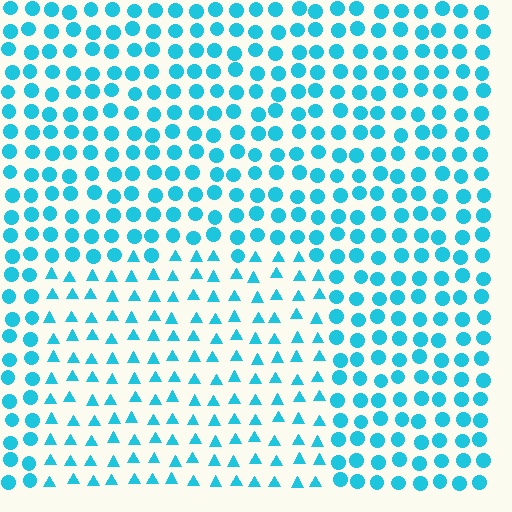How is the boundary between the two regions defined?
The boundary is defined by a change in element shape: triangles inside vs. circles outside. All elements share the same color and spacing.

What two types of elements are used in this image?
The image uses triangles inside the rectangle region and circles outside it.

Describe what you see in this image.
The image is filled with small cyan elements arranged in a uniform grid. A rectangle-shaped region contains triangles, while the surrounding area contains circles. The boundary is defined purely by the change in element shape.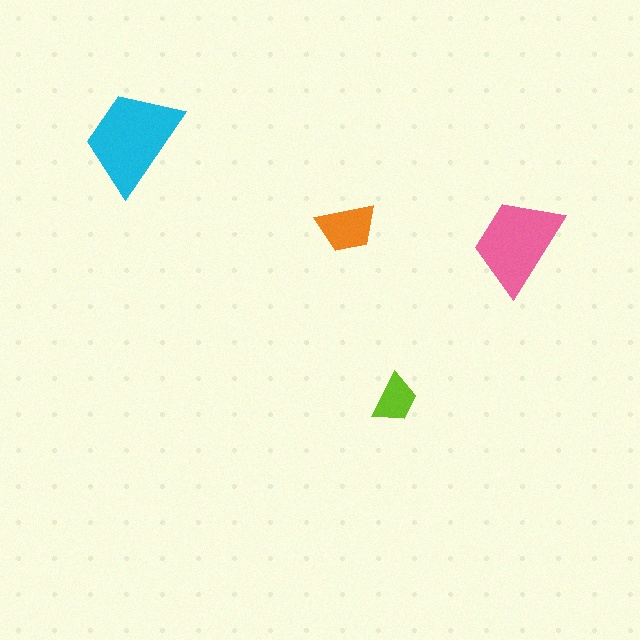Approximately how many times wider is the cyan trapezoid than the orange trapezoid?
About 2 times wider.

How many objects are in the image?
There are 4 objects in the image.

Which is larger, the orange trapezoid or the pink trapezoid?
The pink one.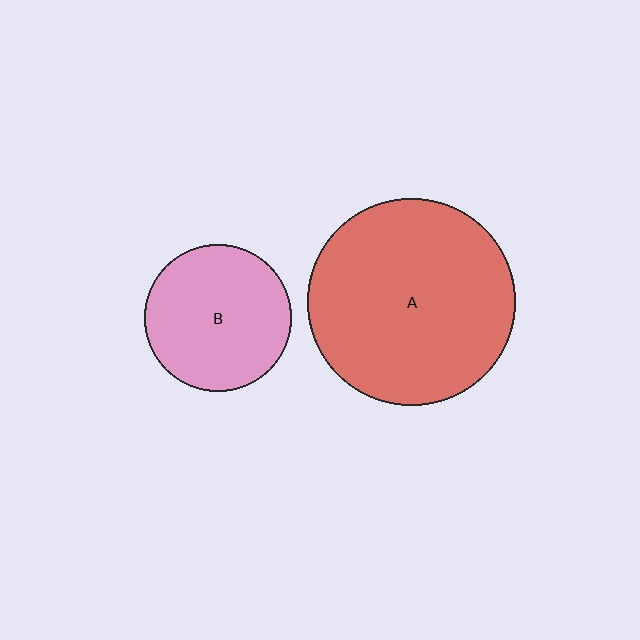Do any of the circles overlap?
No, none of the circles overlap.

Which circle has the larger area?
Circle A (red).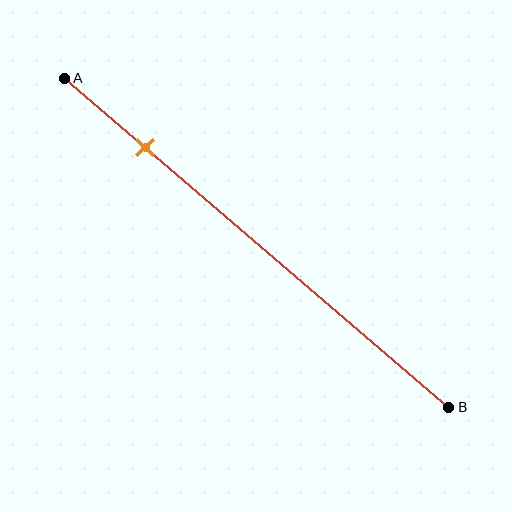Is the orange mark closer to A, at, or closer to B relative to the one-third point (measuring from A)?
The orange mark is closer to point A than the one-third point of segment AB.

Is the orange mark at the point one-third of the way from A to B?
No, the mark is at about 20% from A, not at the 33% one-third point.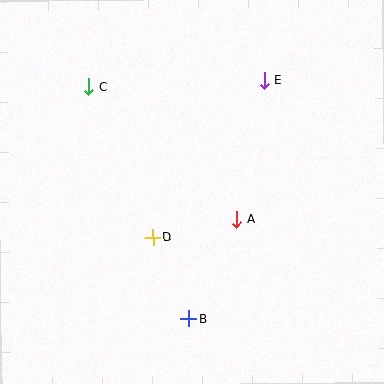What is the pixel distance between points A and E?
The distance between A and E is 141 pixels.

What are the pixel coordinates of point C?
Point C is at (89, 87).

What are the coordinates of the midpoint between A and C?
The midpoint between A and C is at (163, 153).